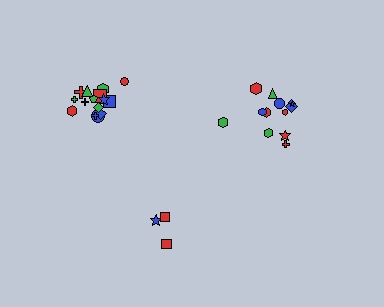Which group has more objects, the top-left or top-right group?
The top-left group.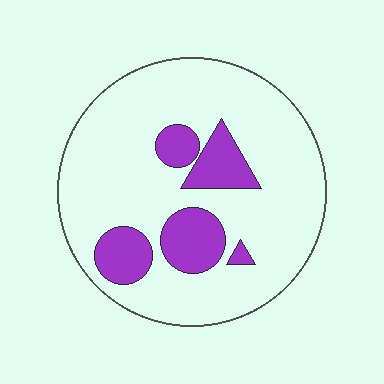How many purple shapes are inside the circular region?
5.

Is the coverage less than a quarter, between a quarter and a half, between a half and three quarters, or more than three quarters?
Less than a quarter.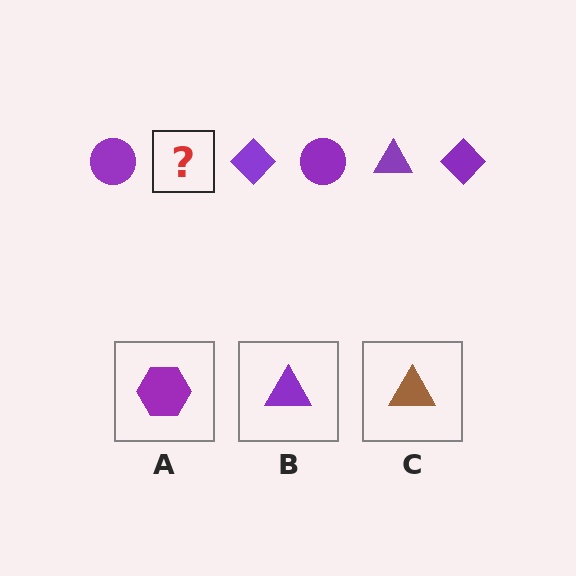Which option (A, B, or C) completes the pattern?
B.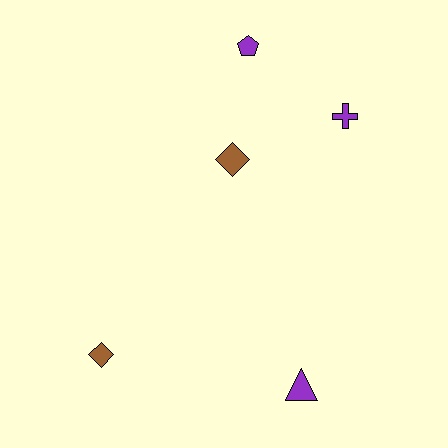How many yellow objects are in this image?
There are no yellow objects.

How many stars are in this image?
There are no stars.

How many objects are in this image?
There are 5 objects.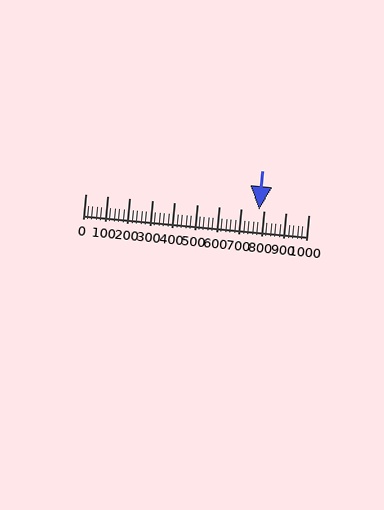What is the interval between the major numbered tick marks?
The major tick marks are spaced 100 units apart.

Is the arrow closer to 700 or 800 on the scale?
The arrow is closer to 800.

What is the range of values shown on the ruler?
The ruler shows values from 0 to 1000.